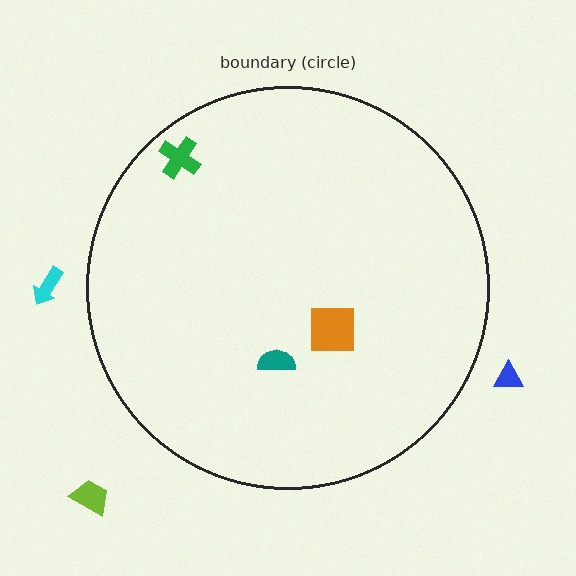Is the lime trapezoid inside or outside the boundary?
Outside.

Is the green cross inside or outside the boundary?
Inside.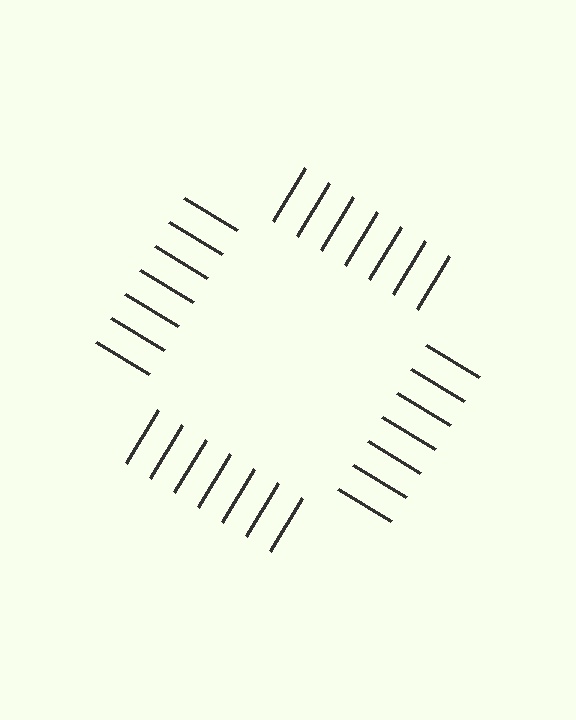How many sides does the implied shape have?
4 sides — the line-ends trace a square.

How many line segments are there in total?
28 — 7 along each of the 4 edges.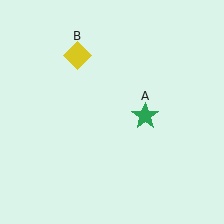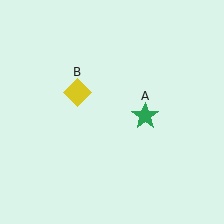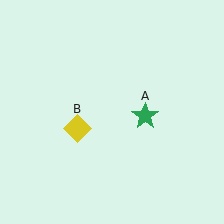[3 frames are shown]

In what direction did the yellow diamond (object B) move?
The yellow diamond (object B) moved down.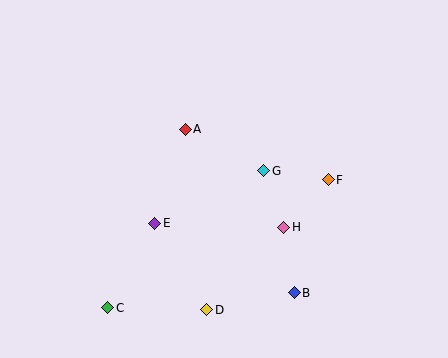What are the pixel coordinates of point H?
Point H is at (284, 227).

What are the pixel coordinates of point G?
Point G is at (264, 171).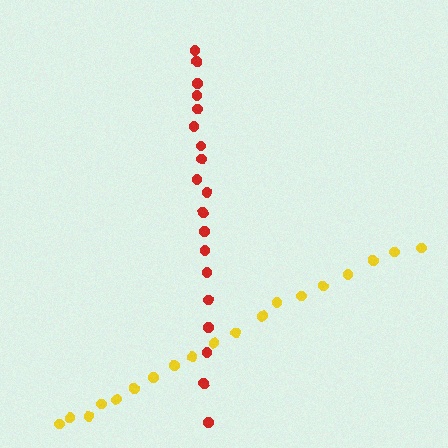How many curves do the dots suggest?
There are 2 distinct paths.